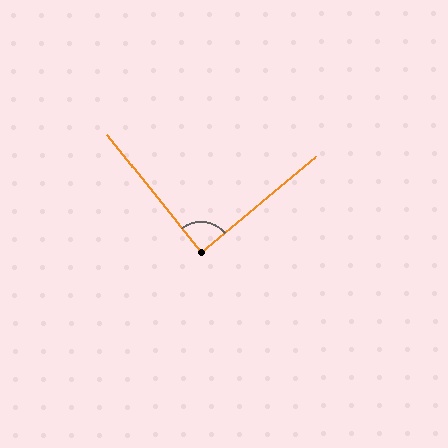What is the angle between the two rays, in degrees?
Approximately 89 degrees.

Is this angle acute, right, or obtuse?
It is approximately a right angle.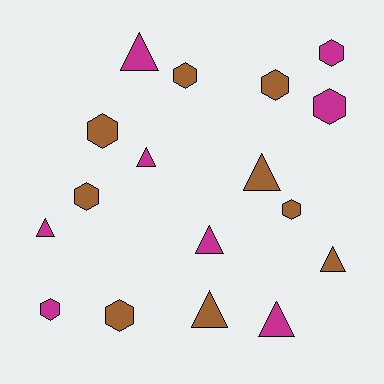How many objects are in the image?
There are 17 objects.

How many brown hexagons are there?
There are 6 brown hexagons.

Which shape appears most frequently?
Hexagon, with 9 objects.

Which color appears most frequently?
Brown, with 9 objects.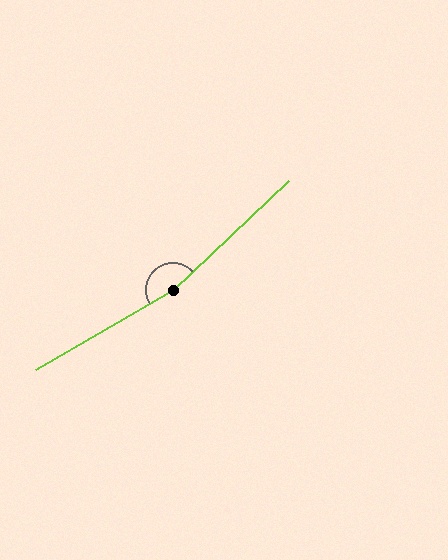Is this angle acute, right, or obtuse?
It is obtuse.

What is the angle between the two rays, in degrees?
Approximately 167 degrees.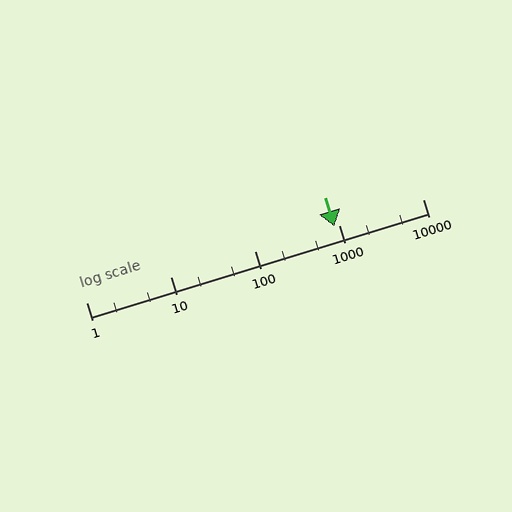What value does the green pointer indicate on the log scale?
The pointer indicates approximately 890.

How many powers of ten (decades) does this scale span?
The scale spans 4 decades, from 1 to 10000.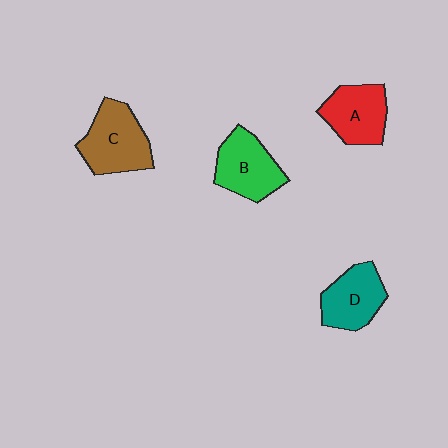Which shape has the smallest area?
Shape D (teal).